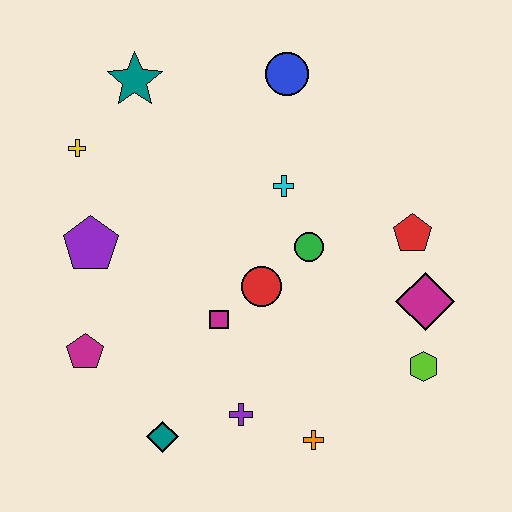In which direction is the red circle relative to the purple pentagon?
The red circle is to the right of the purple pentagon.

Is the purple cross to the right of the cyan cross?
No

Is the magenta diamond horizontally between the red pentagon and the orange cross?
No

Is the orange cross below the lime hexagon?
Yes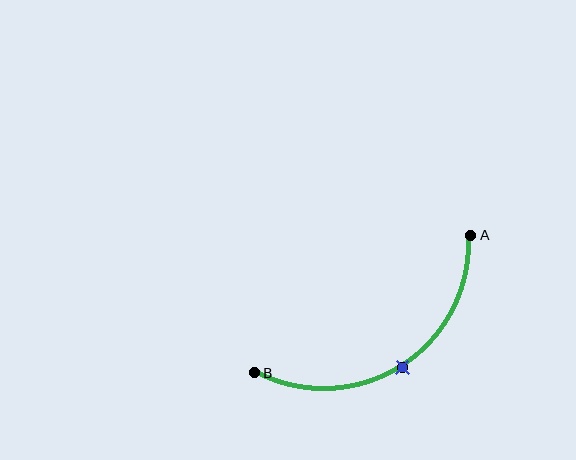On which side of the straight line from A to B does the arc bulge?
The arc bulges below the straight line connecting A and B.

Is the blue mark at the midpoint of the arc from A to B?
Yes. The blue mark lies on the arc at equal arc-length from both A and B — it is the arc midpoint.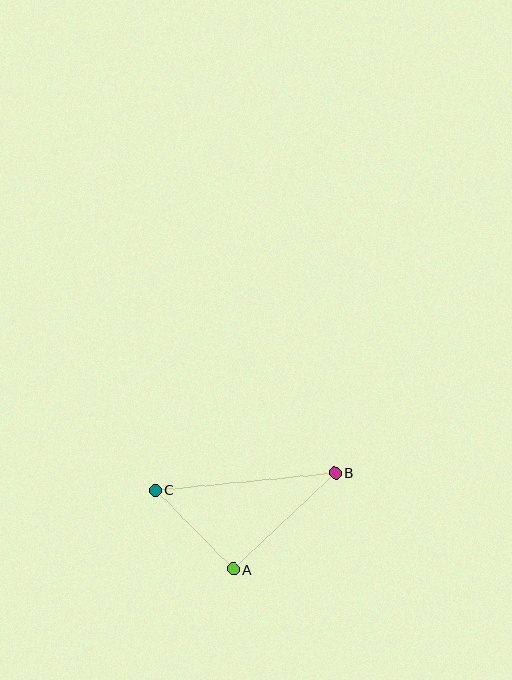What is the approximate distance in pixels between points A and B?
The distance between A and B is approximately 141 pixels.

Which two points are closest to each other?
Points A and C are closest to each other.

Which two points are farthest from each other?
Points B and C are farthest from each other.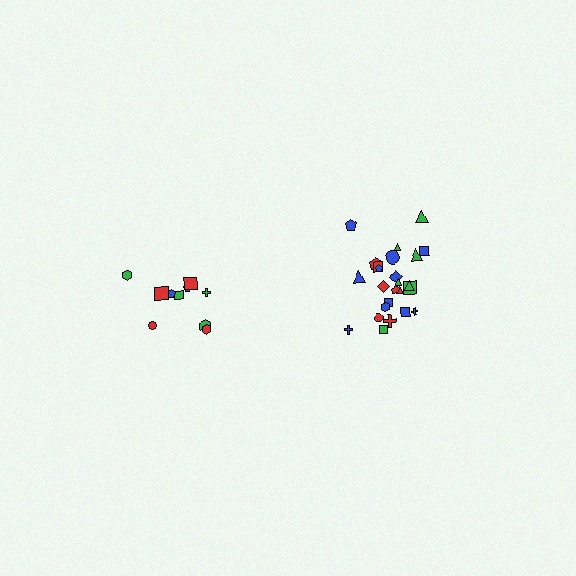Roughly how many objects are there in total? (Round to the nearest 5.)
Roughly 35 objects in total.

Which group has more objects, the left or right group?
The right group.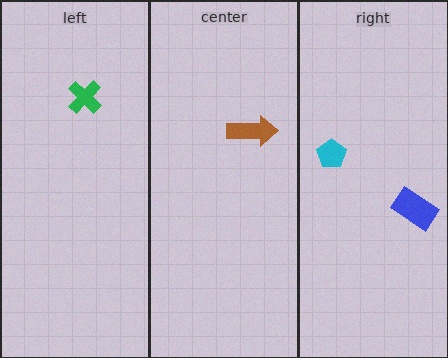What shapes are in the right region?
The cyan pentagon, the blue rectangle.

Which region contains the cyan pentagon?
The right region.